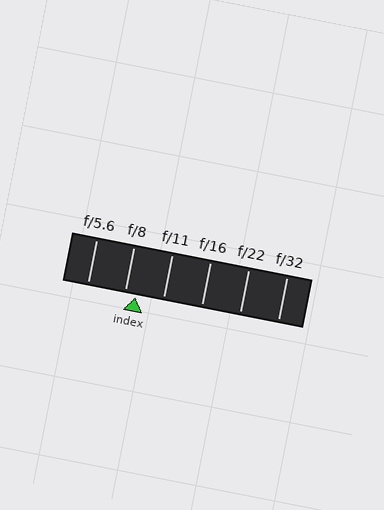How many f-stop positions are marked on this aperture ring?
There are 6 f-stop positions marked.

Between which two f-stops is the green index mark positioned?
The index mark is between f/8 and f/11.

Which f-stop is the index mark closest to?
The index mark is closest to f/8.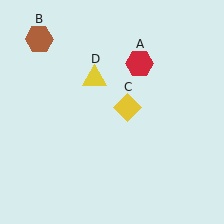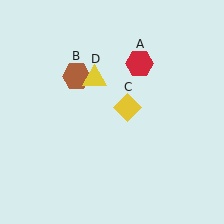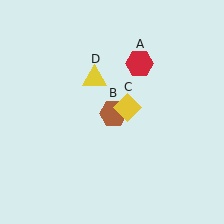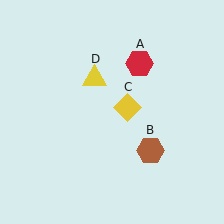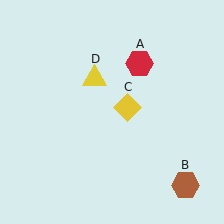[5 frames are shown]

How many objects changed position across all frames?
1 object changed position: brown hexagon (object B).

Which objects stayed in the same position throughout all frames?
Red hexagon (object A) and yellow diamond (object C) and yellow triangle (object D) remained stationary.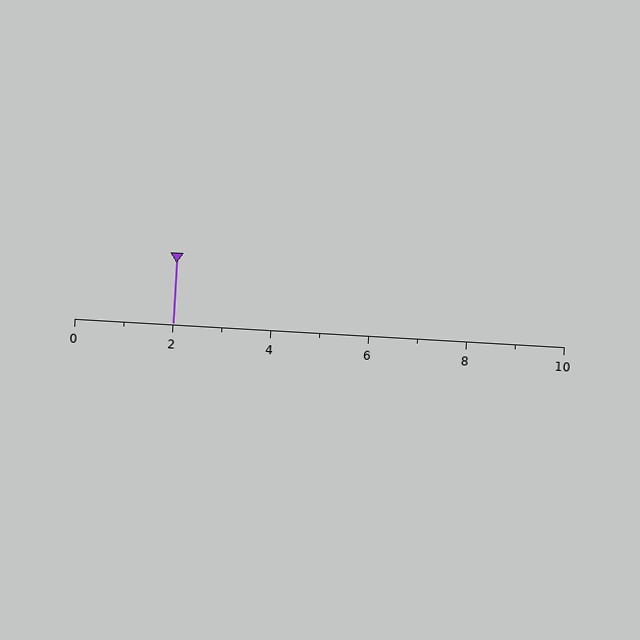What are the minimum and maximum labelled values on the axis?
The axis runs from 0 to 10.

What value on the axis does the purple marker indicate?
The marker indicates approximately 2.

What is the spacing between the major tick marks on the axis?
The major ticks are spaced 2 apart.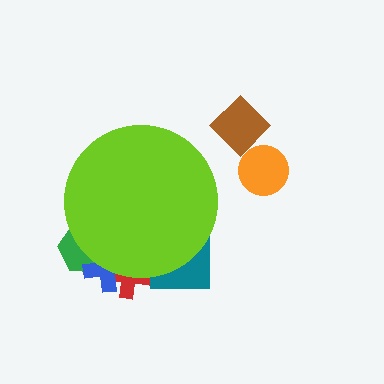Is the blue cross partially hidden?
Yes, the blue cross is partially hidden behind the lime circle.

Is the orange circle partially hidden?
No, the orange circle is fully visible.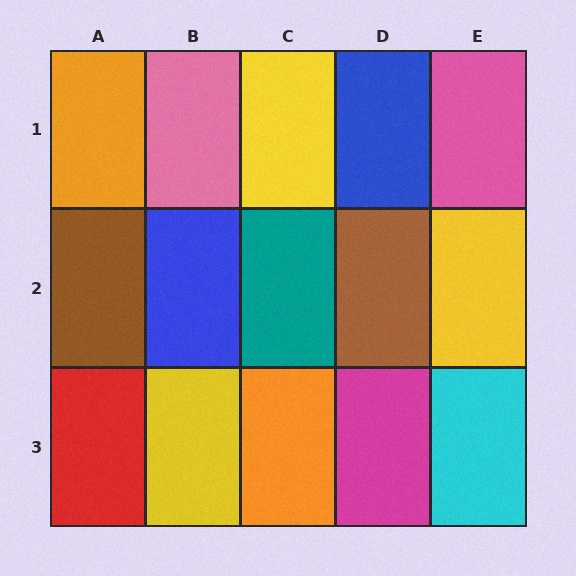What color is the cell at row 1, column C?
Yellow.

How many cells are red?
1 cell is red.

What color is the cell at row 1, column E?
Pink.